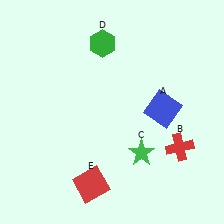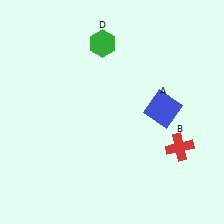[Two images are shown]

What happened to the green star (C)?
The green star (C) was removed in Image 2. It was in the bottom-right area of Image 1.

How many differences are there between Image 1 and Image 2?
There are 2 differences between the two images.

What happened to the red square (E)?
The red square (E) was removed in Image 2. It was in the bottom-left area of Image 1.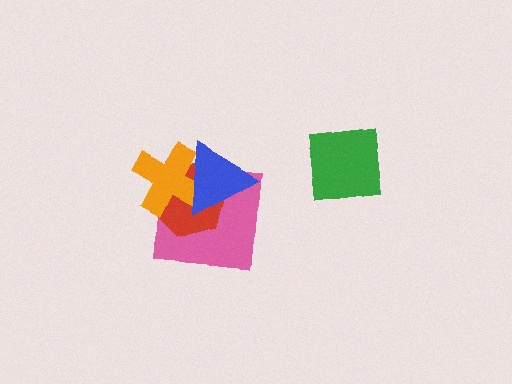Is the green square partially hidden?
No, no other shape covers it.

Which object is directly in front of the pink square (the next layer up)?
The red hexagon is directly in front of the pink square.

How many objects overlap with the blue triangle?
3 objects overlap with the blue triangle.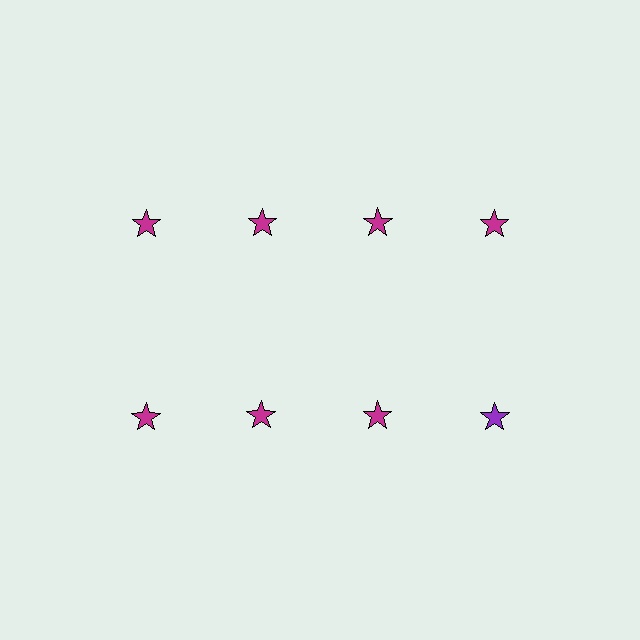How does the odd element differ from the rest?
It has a different color: purple instead of magenta.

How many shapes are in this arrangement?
There are 8 shapes arranged in a grid pattern.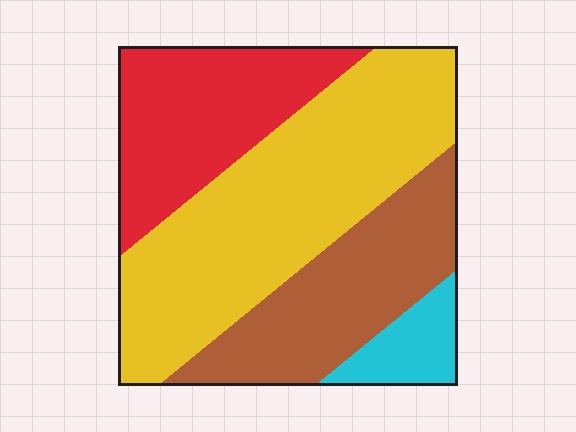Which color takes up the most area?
Yellow, at roughly 45%.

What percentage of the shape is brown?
Brown covers around 25% of the shape.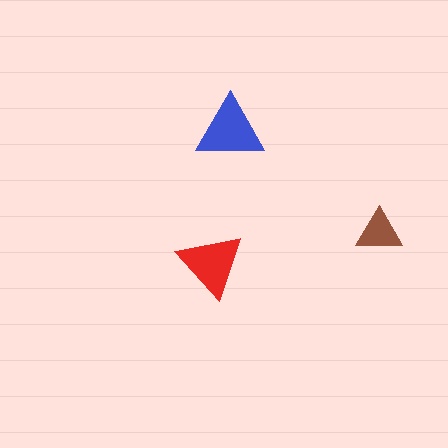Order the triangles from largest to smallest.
the blue one, the red one, the brown one.